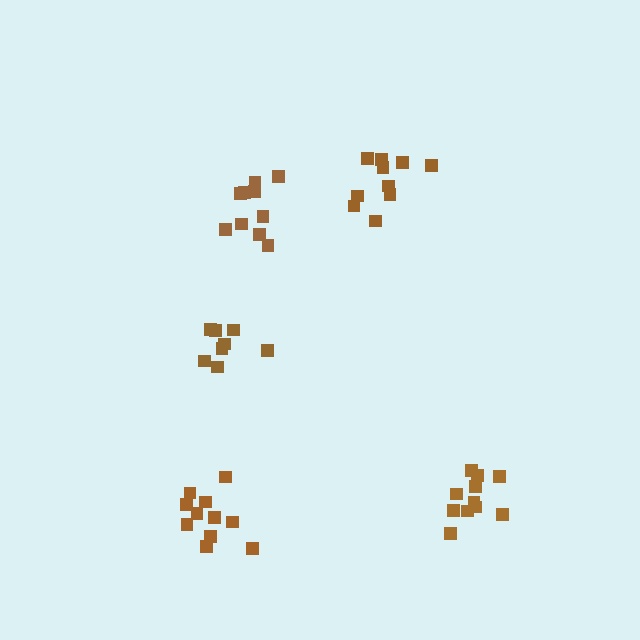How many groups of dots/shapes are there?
There are 5 groups.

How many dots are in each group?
Group 1: 10 dots, Group 2: 11 dots, Group 3: 10 dots, Group 4: 8 dots, Group 5: 11 dots (50 total).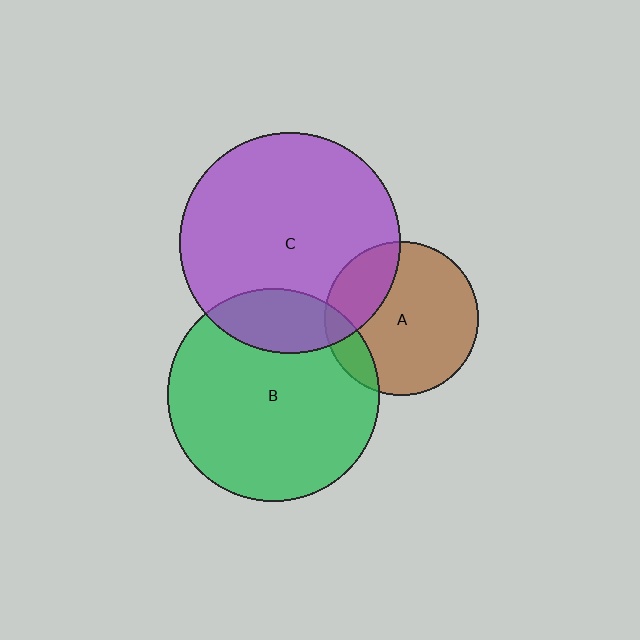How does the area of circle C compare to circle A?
Approximately 2.1 times.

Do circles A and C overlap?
Yes.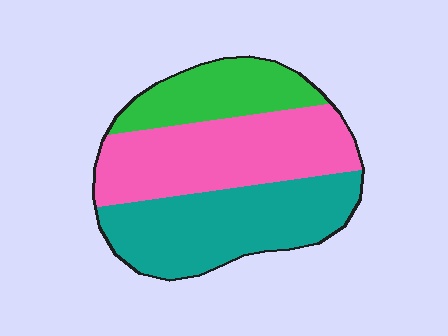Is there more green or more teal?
Teal.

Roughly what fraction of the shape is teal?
Teal covers 39% of the shape.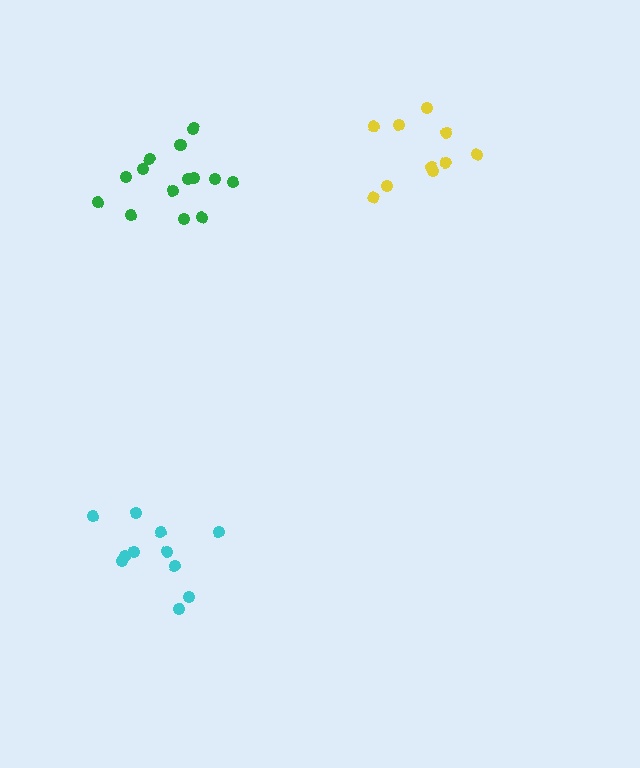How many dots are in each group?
Group 1: 11 dots, Group 2: 10 dots, Group 3: 14 dots (35 total).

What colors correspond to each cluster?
The clusters are colored: cyan, yellow, green.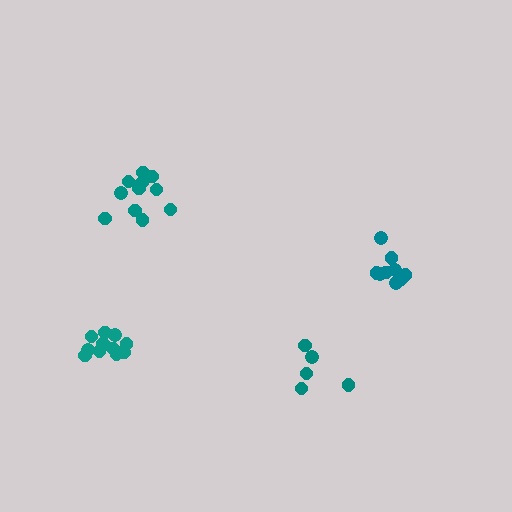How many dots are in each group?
Group 1: 10 dots, Group 2: 5 dots, Group 3: 11 dots, Group 4: 11 dots (37 total).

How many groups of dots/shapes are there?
There are 4 groups.